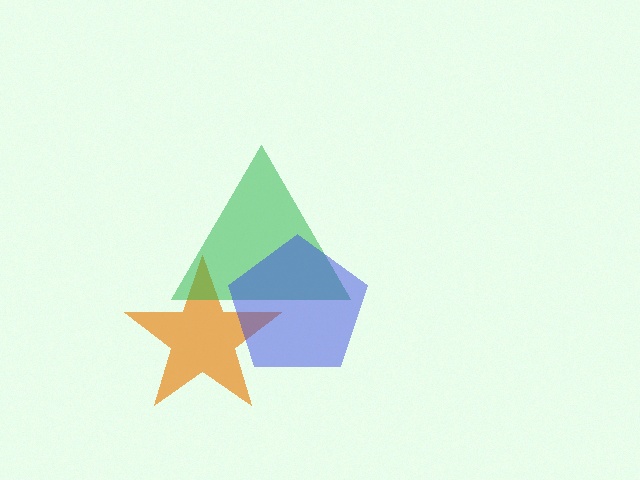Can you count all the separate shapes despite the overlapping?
Yes, there are 3 separate shapes.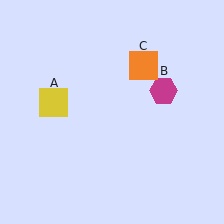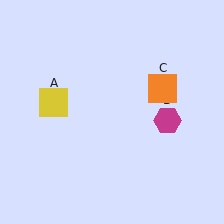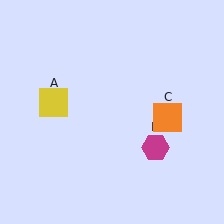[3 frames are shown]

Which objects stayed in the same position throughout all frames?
Yellow square (object A) remained stationary.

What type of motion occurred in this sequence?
The magenta hexagon (object B), orange square (object C) rotated clockwise around the center of the scene.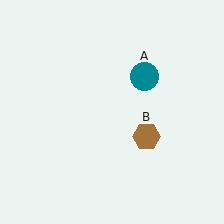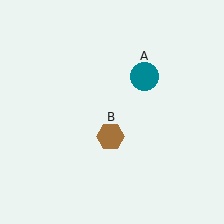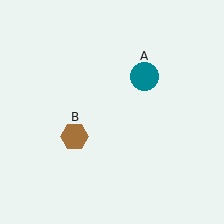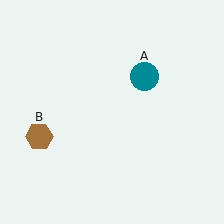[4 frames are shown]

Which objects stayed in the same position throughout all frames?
Teal circle (object A) remained stationary.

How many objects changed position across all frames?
1 object changed position: brown hexagon (object B).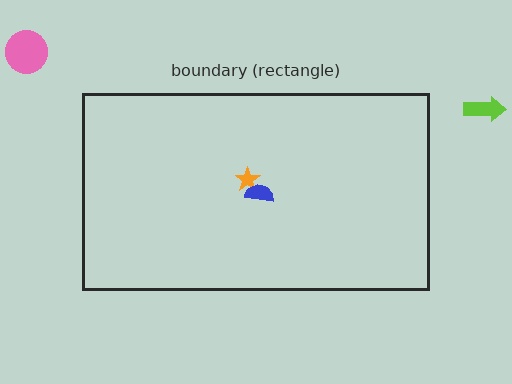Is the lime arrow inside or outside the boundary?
Outside.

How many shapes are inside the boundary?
2 inside, 2 outside.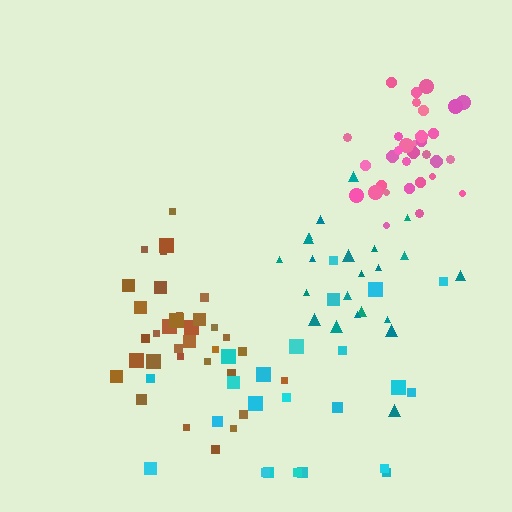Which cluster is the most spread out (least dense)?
Cyan.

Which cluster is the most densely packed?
Pink.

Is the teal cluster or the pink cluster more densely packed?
Pink.